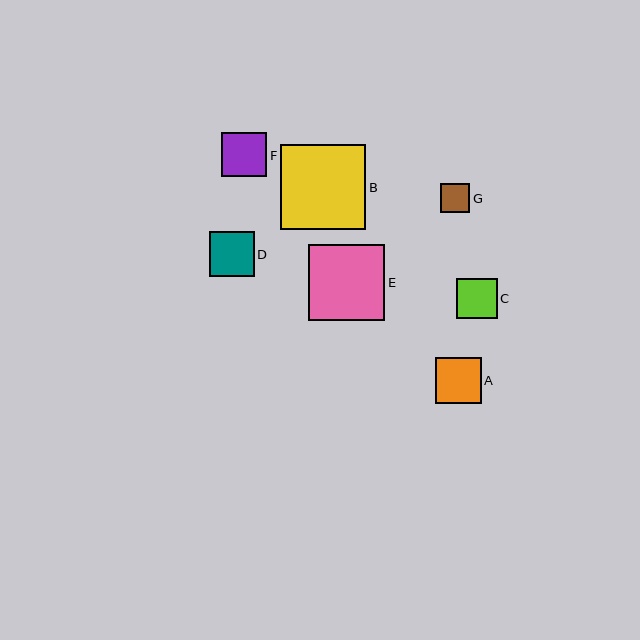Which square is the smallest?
Square G is the smallest with a size of approximately 29 pixels.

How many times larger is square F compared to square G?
Square F is approximately 1.5 times the size of square G.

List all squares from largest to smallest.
From largest to smallest: B, E, A, F, D, C, G.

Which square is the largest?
Square B is the largest with a size of approximately 85 pixels.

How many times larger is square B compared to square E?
Square B is approximately 1.1 times the size of square E.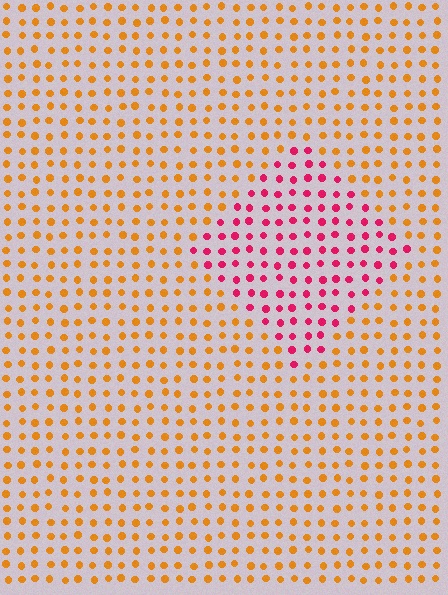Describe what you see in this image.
The image is filled with small orange elements in a uniform arrangement. A diamond-shaped region is visible where the elements are tinted to a slightly different hue, forming a subtle color boundary.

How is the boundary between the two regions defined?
The boundary is defined purely by a slight shift in hue (about 56 degrees). Spacing, size, and orientation are identical on both sides.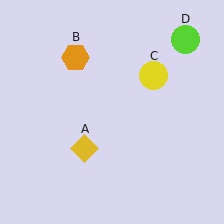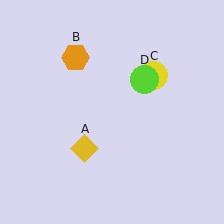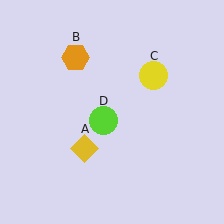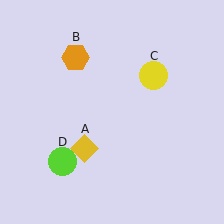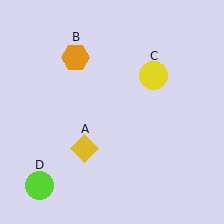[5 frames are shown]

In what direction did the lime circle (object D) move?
The lime circle (object D) moved down and to the left.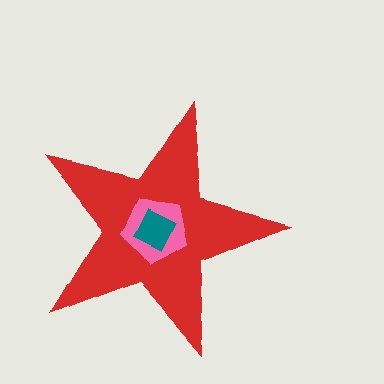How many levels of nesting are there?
3.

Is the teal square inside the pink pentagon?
Yes.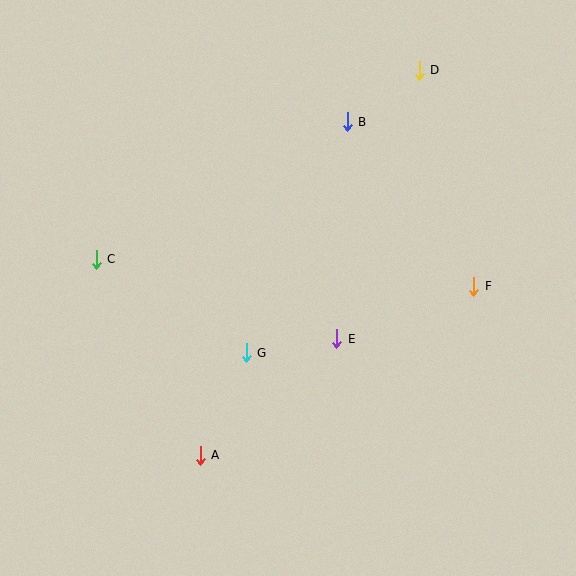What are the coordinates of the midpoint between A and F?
The midpoint between A and F is at (337, 371).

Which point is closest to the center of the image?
Point E at (337, 339) is closest to the center.